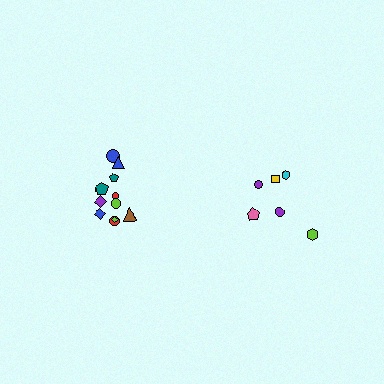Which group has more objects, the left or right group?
The left group.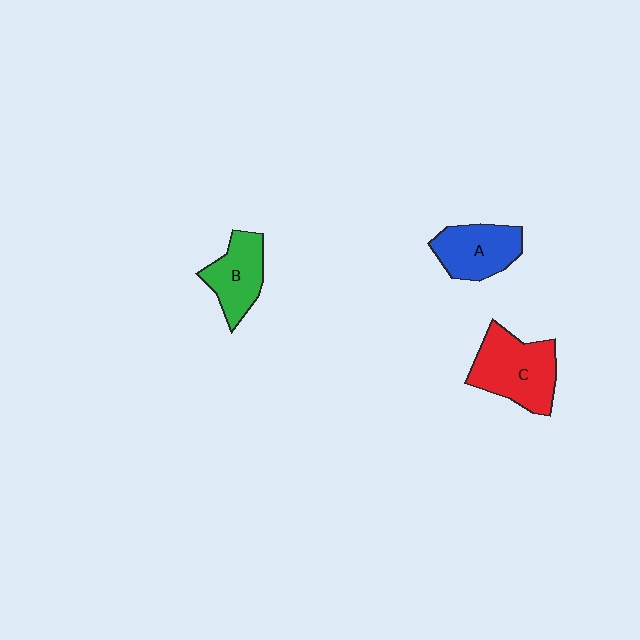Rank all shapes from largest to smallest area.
From largest to smallest: C (red), A (blue), B (green).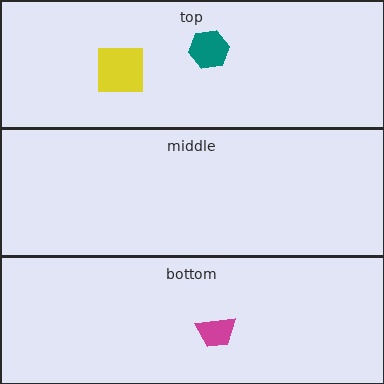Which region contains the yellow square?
The top region.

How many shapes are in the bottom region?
1.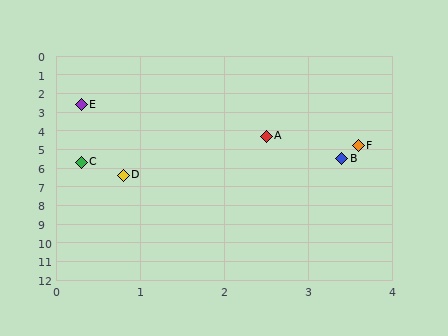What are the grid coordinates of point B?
Point B is at approximately (3.4, 5.5).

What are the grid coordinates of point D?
Point D is at approximately (0.8, 6.4).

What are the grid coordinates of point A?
Point A is at approximately (2.5, 4.3).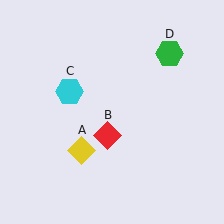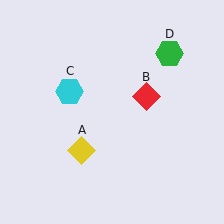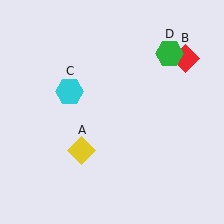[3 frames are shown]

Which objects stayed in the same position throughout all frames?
Yellow diamond (object A) and cyan hexagon (object C) and green hexagon (object D) remained stationary.